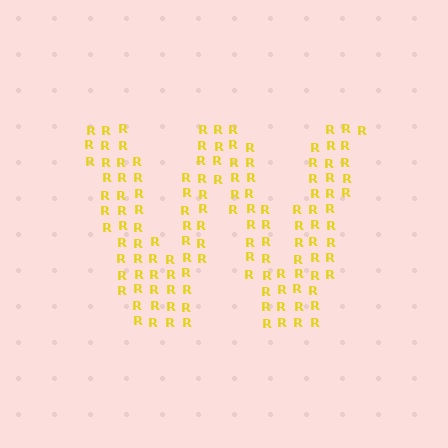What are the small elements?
The small elements are letter R's.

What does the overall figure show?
The overall figure shows the letter W.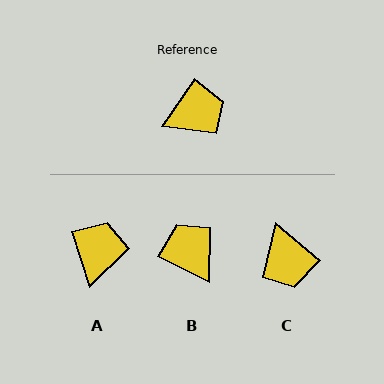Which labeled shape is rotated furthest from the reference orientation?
B, about 97 degrees away.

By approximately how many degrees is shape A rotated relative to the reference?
Approximately 52 degrees counter-clockwise.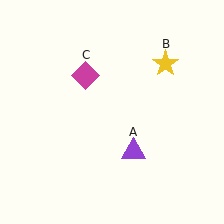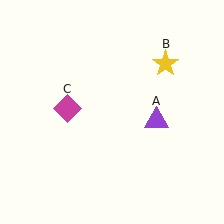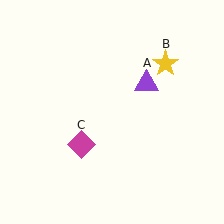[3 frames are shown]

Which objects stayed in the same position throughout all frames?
Yellow star (object B) remained stationary.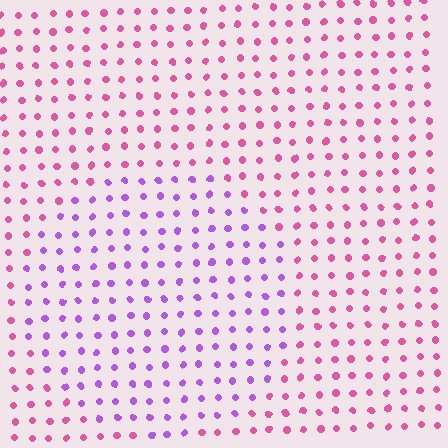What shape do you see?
I see a circle.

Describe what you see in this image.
The image is filled with small pink elements in a uniform arrangement. A circle-shaped region is visible where the elements are tinted to a slightly different hue, forming a subtle color boundary.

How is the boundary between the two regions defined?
The boundary is defined purely by a slight shift in hue (about 46 degrees). Spacing, size, and orientation are identical on both sides.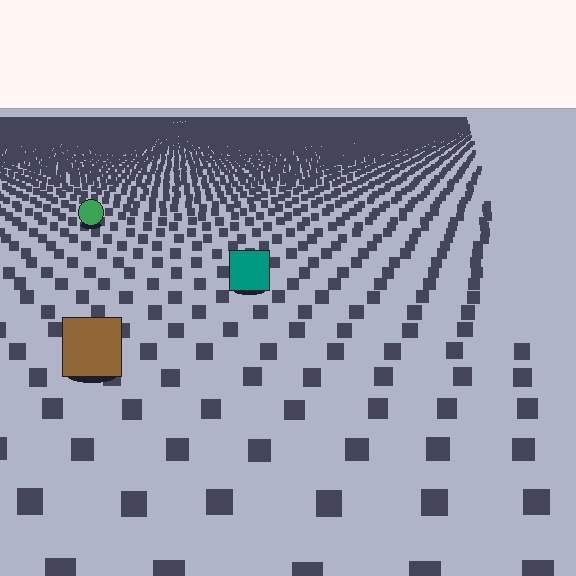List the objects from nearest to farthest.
From nearest to farthest: the brown square, the teal square, the green circle.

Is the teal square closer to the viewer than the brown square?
No. The brown square is closer — you can tell from the texture gradient: the ground texture is coarser near it.